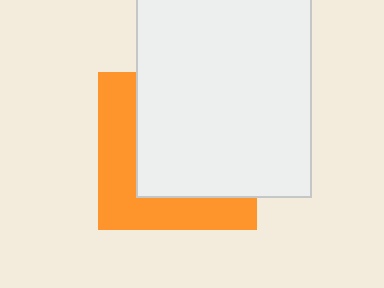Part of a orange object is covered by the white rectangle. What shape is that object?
It is a square.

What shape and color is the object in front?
The object in front is a white rectangle.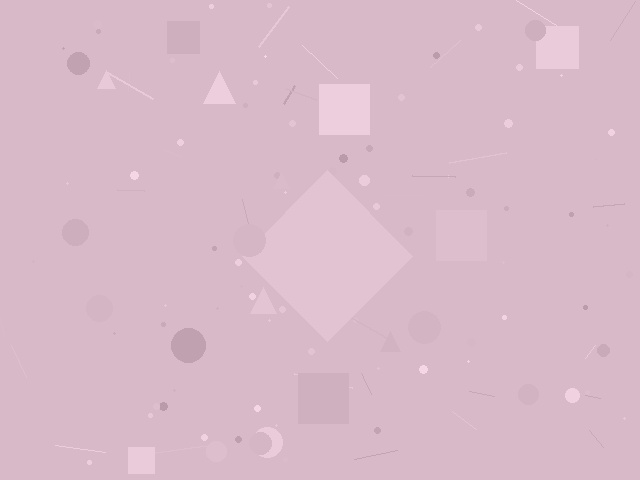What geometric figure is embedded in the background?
A diamond is embedded in the background.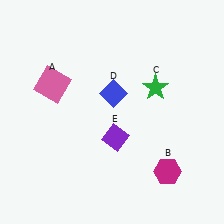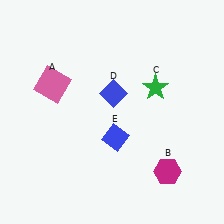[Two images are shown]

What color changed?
The diamond (E) changed from purple in Image 1 to blue in Image 2.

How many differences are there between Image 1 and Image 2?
There is 1 difference between the two images.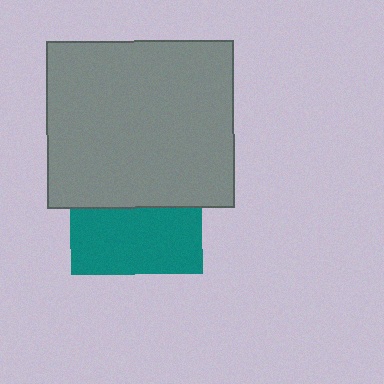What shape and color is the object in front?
The object in front is a gray rectangle.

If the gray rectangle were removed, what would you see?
You would see the complete teal square.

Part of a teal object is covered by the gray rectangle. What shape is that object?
It is a square.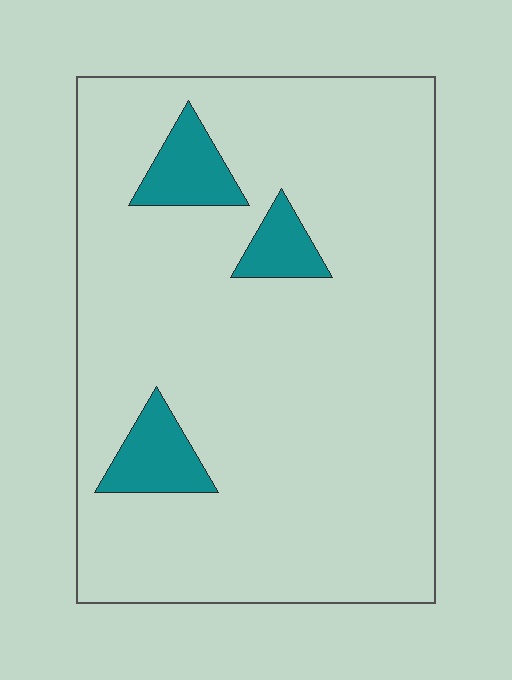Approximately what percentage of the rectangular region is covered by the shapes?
Approximately 10%.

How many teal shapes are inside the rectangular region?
3.